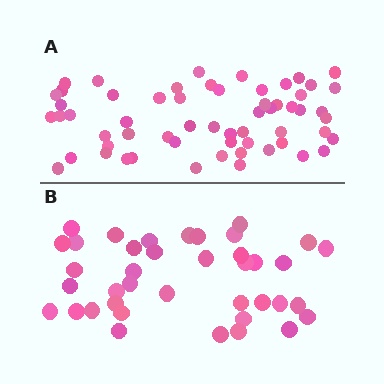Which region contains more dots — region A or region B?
Region A (the top region) has more dots.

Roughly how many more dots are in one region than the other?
Region A has approximately 20 more dots than region B.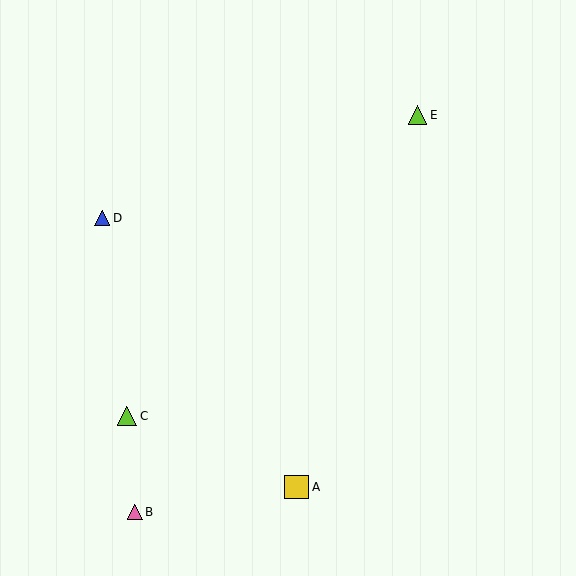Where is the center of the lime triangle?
The center of the lime triangle is at (417, 115).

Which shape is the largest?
The yellow square (labeled A) is the largest.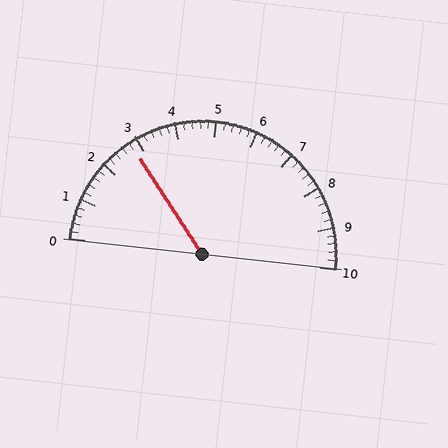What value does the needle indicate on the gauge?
The needle indicates approximately 2.8.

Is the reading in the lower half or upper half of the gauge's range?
The reading is in the lower half of the range (0 to 10).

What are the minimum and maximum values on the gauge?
The gauge ranges from 0 to 10.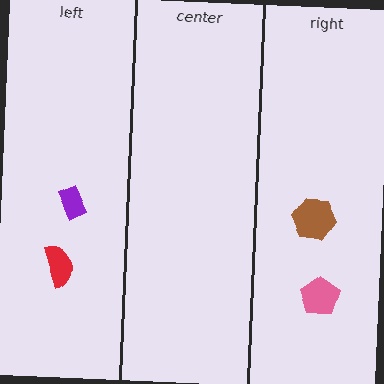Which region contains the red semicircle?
The left region.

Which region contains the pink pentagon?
The right region.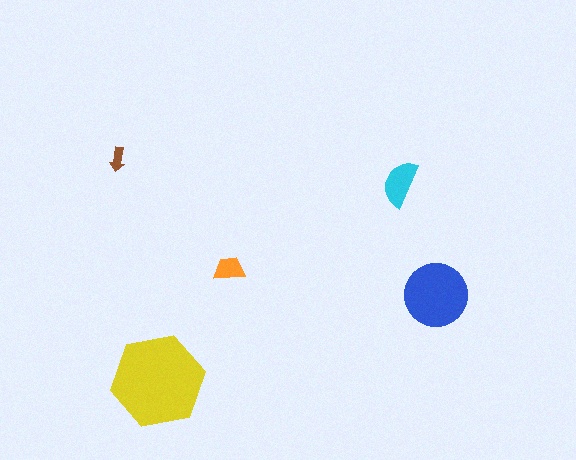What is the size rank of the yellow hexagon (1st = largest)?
1st.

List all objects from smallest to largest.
The brown arrow, the orange trapezoid, the cyan semicircle, the blue circle, the yellow hexagon.